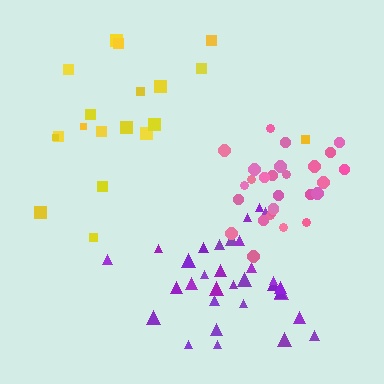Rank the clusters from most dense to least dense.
pink, purple, yellow.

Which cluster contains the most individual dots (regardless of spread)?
Purple (32).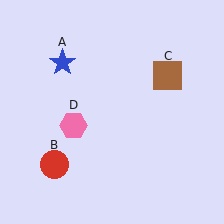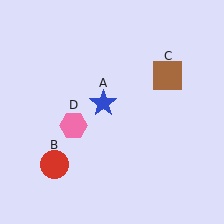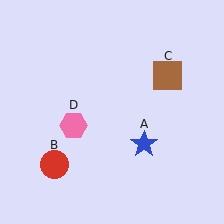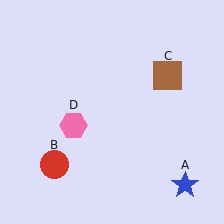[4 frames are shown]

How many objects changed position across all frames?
1 object changed position: blue star (object A).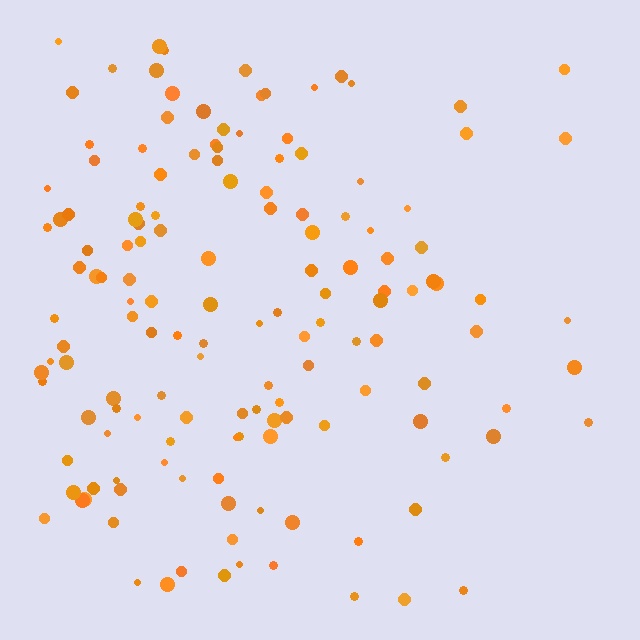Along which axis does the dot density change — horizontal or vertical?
Horizontal.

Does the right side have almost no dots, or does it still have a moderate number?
Still a moderate number, just noticeably fewer than the left.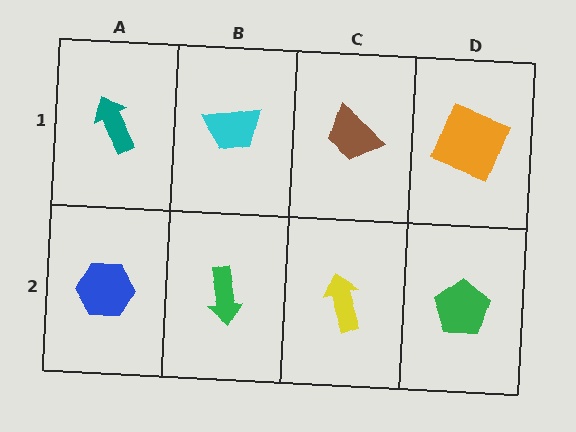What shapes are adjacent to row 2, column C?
A brown trapezoid (row 1, column C), a green arrow (row 2, column B), a green pentagon (row 2, column D).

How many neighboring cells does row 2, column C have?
3.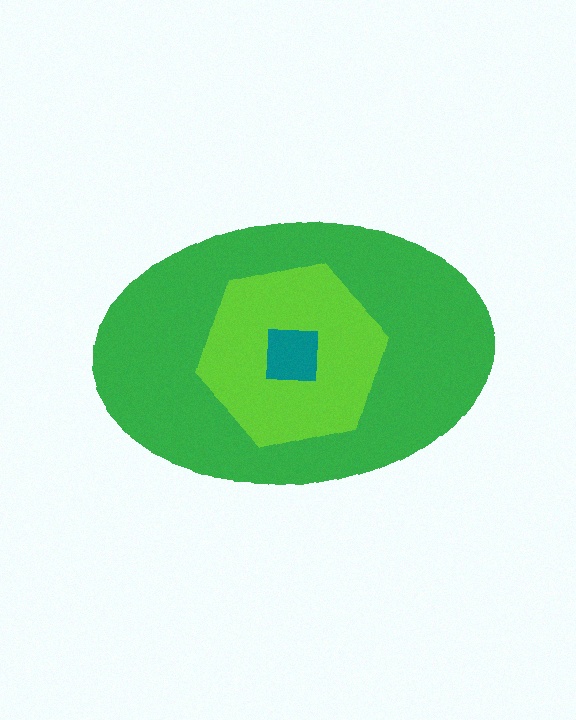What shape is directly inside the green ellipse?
The lime hexagon.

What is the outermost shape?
The green ellipse.